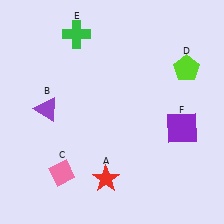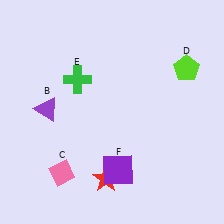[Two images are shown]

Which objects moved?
The objects that moved are: the green cross (E), the purple square (F).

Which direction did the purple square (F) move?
The purple square (F) moved left.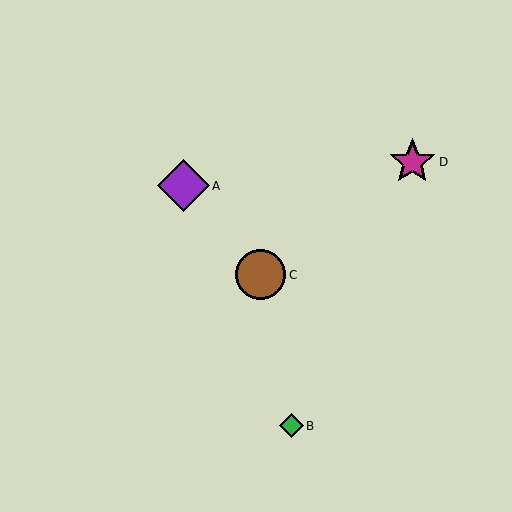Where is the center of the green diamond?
The center of the green diamond is at (291, 426).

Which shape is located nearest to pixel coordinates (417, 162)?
The magenta star (labeled D) at (412, 162) is nearest to that location.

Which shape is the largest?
The purple diamond (labeled A) is the largest.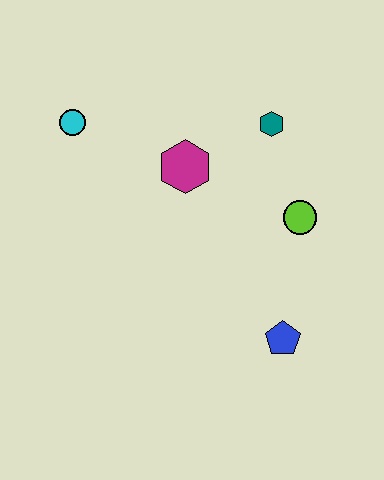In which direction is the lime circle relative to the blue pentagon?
The lime circle is above the blue pentagon.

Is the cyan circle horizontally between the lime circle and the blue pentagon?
No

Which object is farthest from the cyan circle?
The blue pentagon is farthest from the cyan circle.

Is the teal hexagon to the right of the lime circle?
No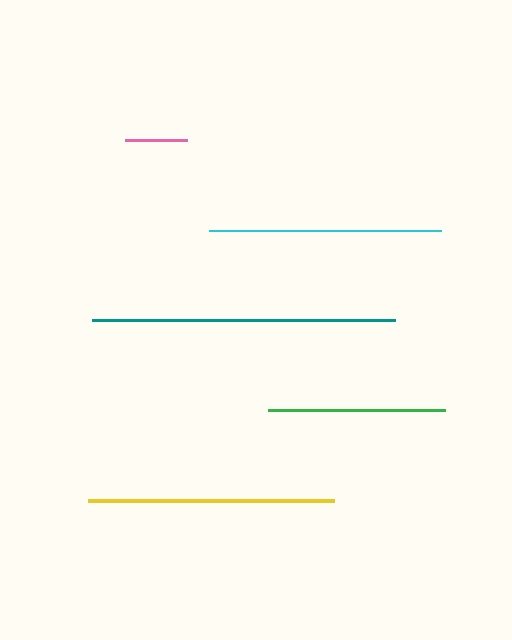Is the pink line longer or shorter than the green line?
The green line is longer than the pink line.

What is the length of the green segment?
The green segment is approximately 177 pixels long.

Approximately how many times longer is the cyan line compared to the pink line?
The cyan line is approximately 3.7 times the length of the pink line.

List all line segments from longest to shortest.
From longest to shortest: teal, yellow, cyan, green, pink.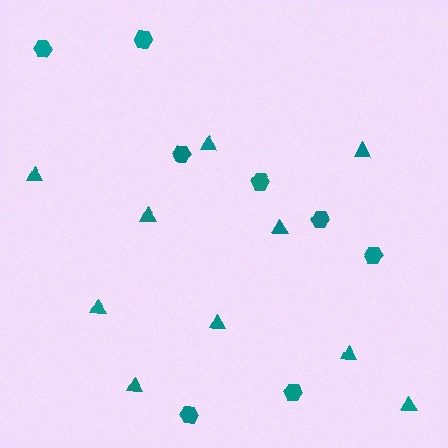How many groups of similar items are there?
There are 2 groups: one group of hexagons (8) and one group of triangles (10).